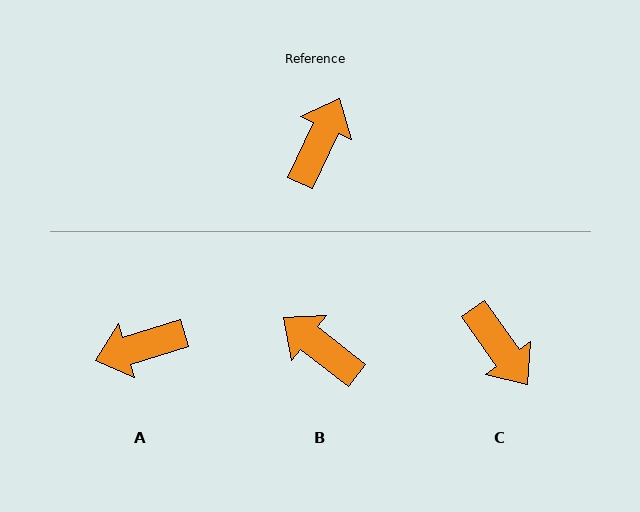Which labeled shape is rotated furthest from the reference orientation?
A, about 132 degrees away.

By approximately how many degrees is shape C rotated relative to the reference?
Approximately 119 degrees clockwise.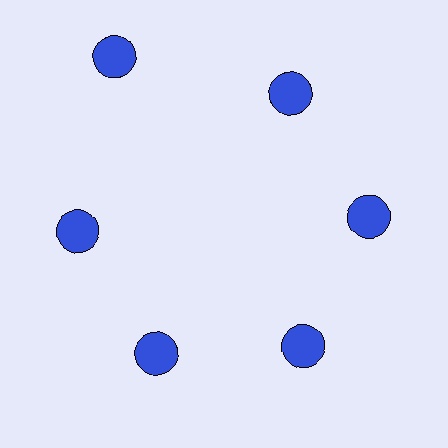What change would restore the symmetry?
The symmetry would be restored by moving it inward, back onto the ring so that all 6 circles sit at equal angles and equal distance from the center.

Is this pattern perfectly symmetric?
No. The 6 blue circles are arranged in a ring, but one element near the 11 o'clock position is pushed outward from the center, breaking the 6-fold rotational symmetry.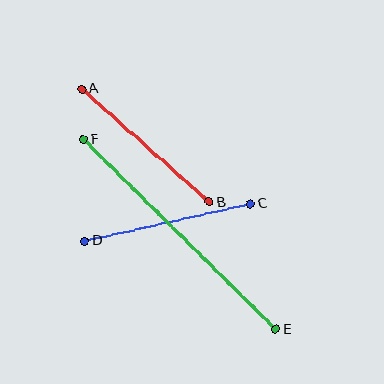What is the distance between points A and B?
The distance is approximately 170 pixels.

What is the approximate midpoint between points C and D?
The midpoint is at approximately (168, 222) pixels.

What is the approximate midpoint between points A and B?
The midpoint is at approximately (145, 145) pixels.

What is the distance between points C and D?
The distance is approximately 170 pixels.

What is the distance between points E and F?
The distance is approximately 270 pixels.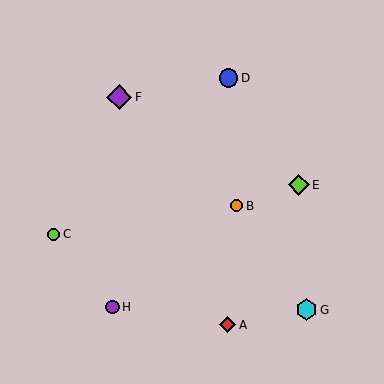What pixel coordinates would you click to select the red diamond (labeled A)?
Click at (228, 325) to select the red diamond A.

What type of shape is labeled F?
Shape F is a purple diamond.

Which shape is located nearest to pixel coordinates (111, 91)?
The purple diamond (labeled F) at (119, 97) is nearest to that location.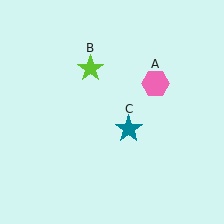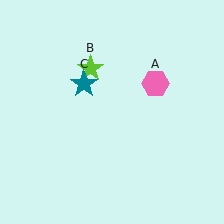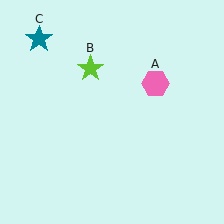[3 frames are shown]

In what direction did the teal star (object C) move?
The teal star (object C) moved up and to the left.